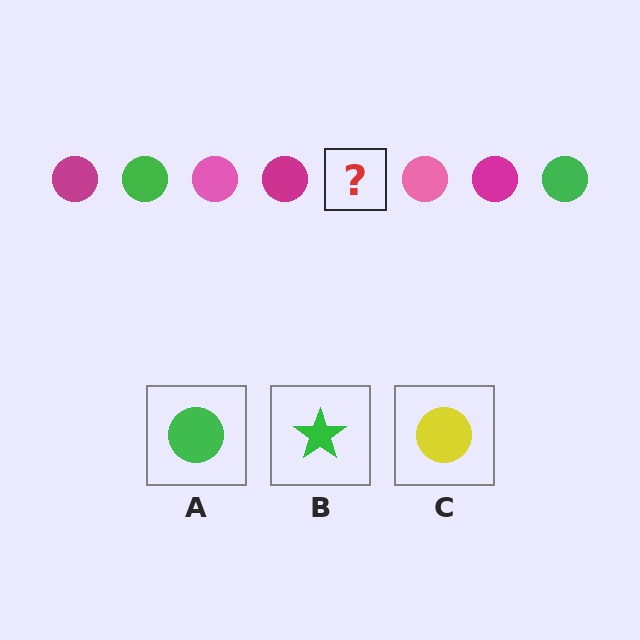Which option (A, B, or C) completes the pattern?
A.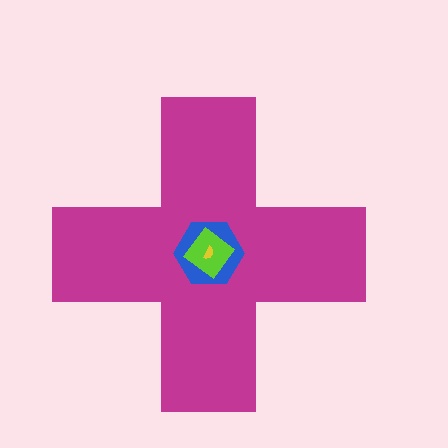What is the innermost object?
The yellow semicircle.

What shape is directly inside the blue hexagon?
The lime diamond.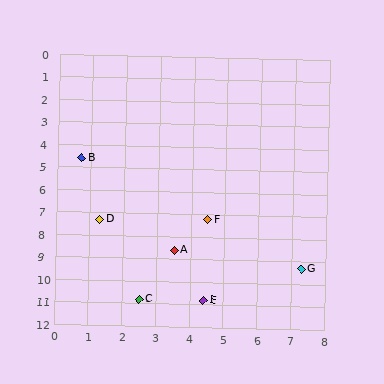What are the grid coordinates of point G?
Point G is at approximately (7.3, 9.3).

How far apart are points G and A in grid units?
Points G and A are about 3.9 grid units apart.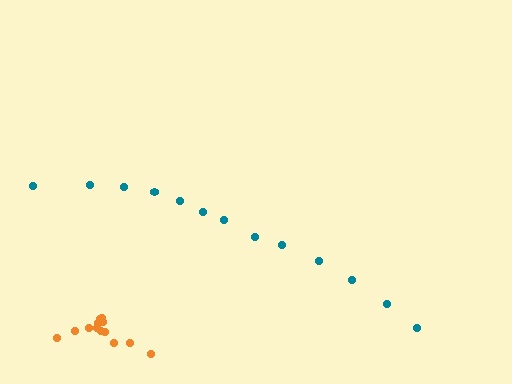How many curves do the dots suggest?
There are 2 distinct paths.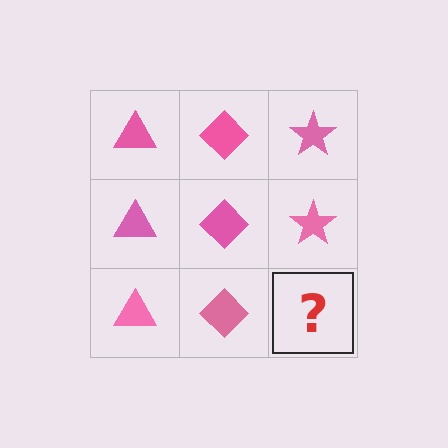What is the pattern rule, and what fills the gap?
The rule is that each column has a consistent shape. The gap should be filled with a pink star.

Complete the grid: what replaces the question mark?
The question mark should be replaced with a pink star.